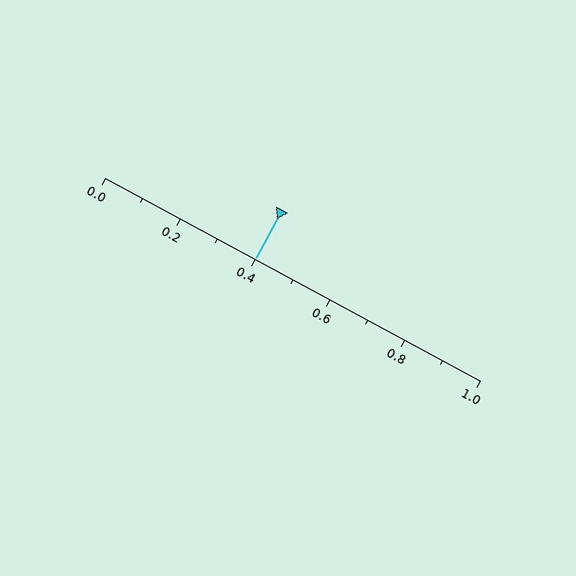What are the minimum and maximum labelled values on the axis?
The axis runs from 0.0 to 1.0.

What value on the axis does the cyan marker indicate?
The marker indicates approximately 0.4.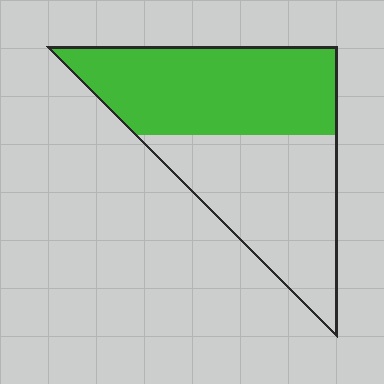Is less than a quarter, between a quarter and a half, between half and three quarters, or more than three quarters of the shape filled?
Between half and three quarters.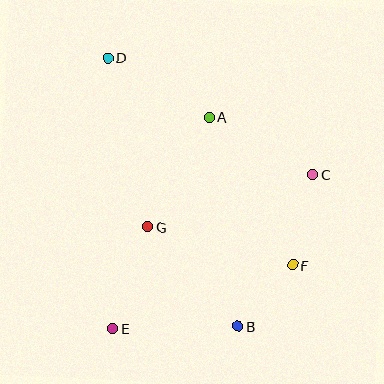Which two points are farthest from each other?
Points B and D are farthest from each other.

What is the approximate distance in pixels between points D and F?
The distance between D and F is approximately 277 pixels.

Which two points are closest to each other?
Points B and F are closest to each other.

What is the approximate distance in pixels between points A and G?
The distance between A and G is approximately 125 pixels.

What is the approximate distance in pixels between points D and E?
The distance between D and E is approximately 271 pixels.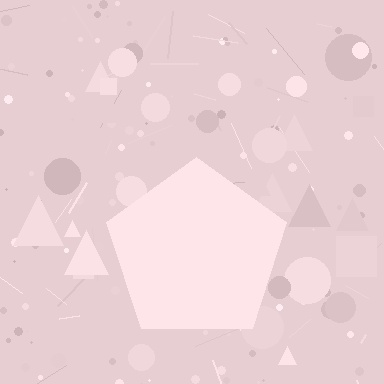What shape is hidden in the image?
A pentagon is hidden in the image.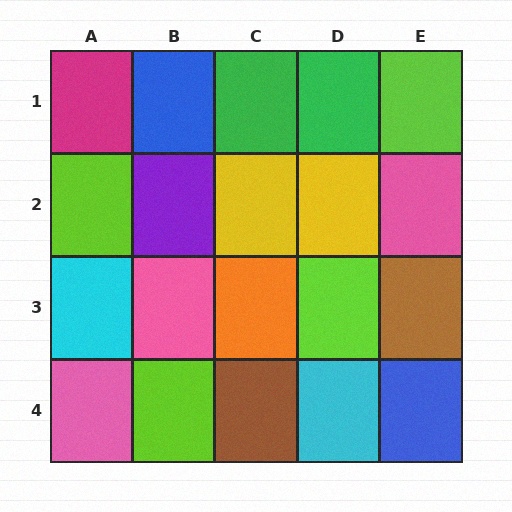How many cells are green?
2 cells are green.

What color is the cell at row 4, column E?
Blue.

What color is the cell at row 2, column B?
Purple.